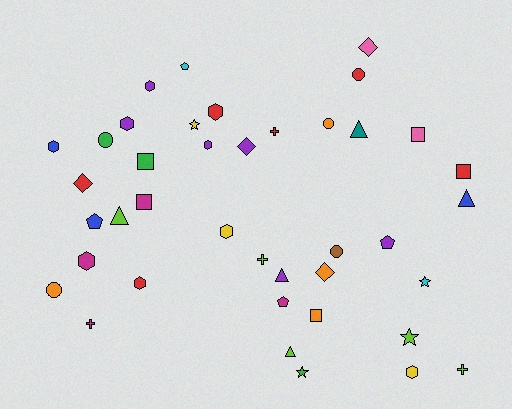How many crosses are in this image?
There are 4 crosses.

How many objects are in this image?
There are 40 objects.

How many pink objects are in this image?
There are 2 pink objects.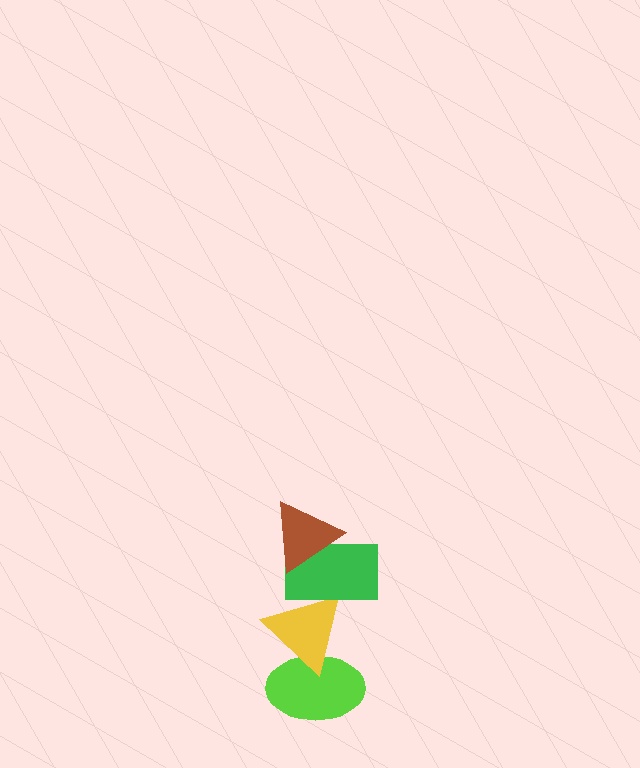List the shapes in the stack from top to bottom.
From top to bottom: the brown triangle, the green rectangle, the yellow triangle, the lime ellipse.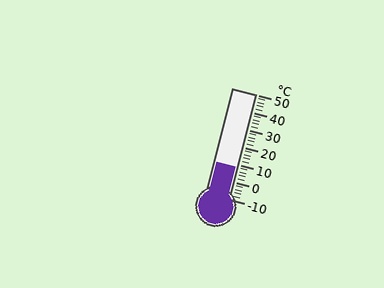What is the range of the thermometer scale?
The thermometer scale ranges from -10°C to 50°C.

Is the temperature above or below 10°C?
The temperature is below 10°C.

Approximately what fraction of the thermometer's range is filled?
The thermometer is filled to approximately 30% of its range.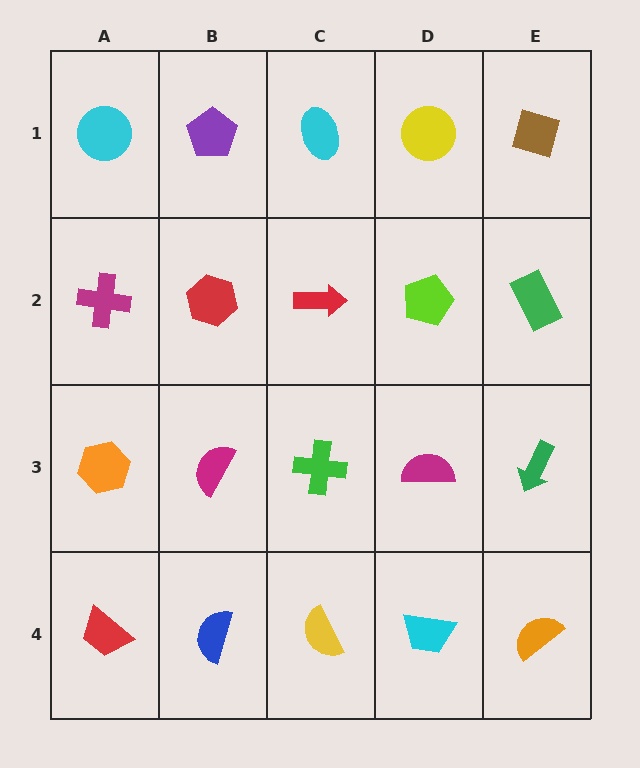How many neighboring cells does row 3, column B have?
4.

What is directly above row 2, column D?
A yellow circle.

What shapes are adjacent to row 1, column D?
A lime pentagon (row 2, column D), a cyan ellipse (row 1, column C), a brown diamond (row 1, column E).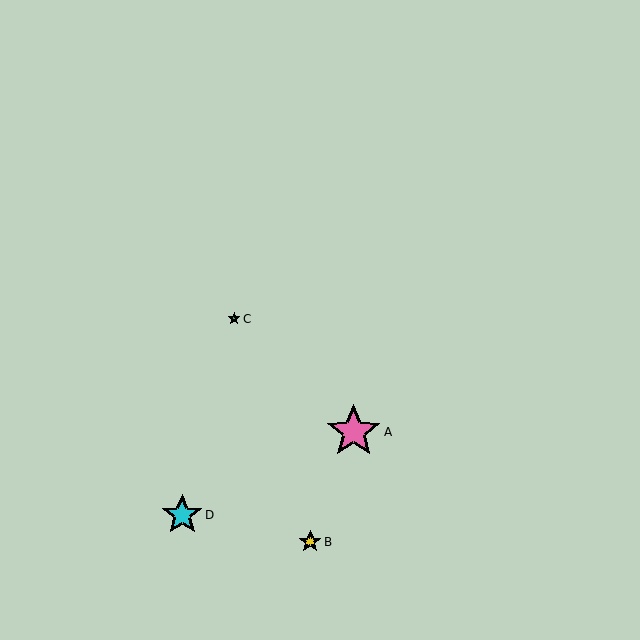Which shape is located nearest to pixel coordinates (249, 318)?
The green star (labeled C) at (234, 319) is nearest to that location.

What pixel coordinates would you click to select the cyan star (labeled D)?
Click at (182, 515) to select the cyan star D.